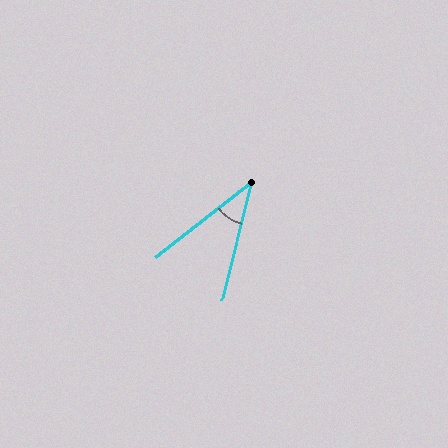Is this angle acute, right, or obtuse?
It is acute.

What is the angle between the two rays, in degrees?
Approximately 38 degrees.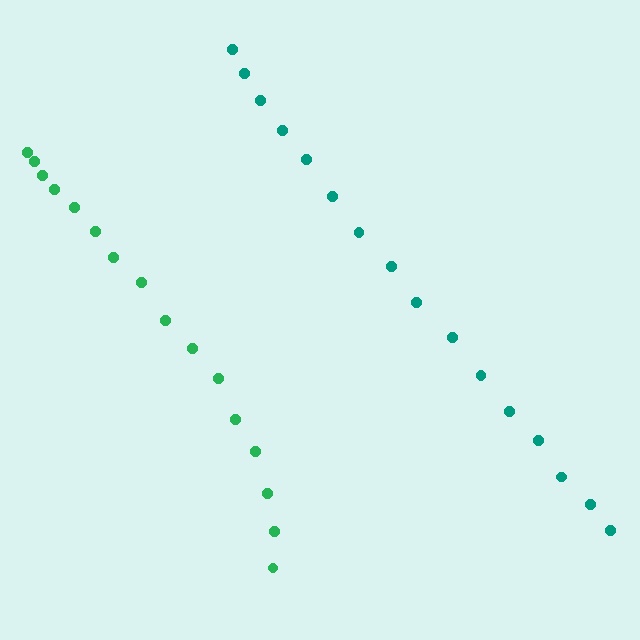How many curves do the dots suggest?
There are 2 distinct paths.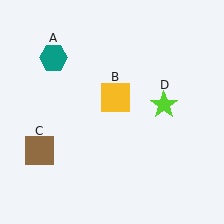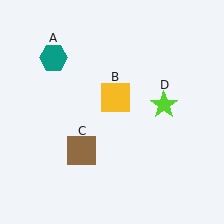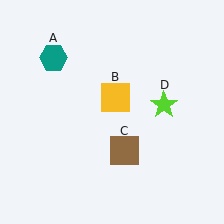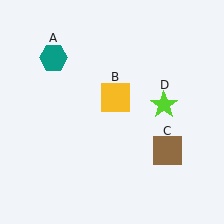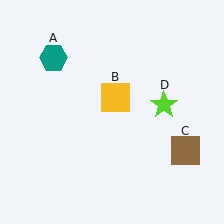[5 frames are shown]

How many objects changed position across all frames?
1 object changed position: brown square (object C).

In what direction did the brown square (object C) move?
The brown square (object C) moved right.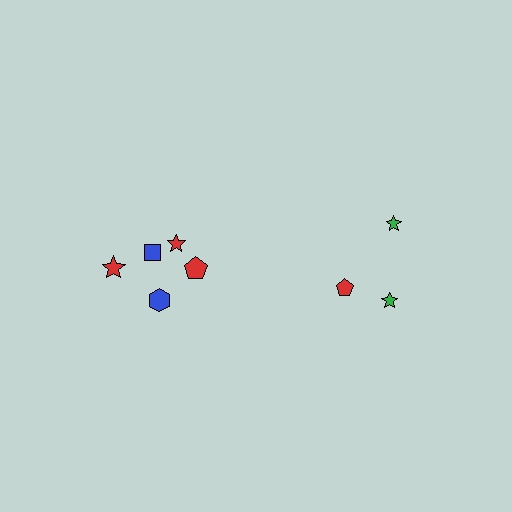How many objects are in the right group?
There are 3 objects.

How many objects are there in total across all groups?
There are 8 objects.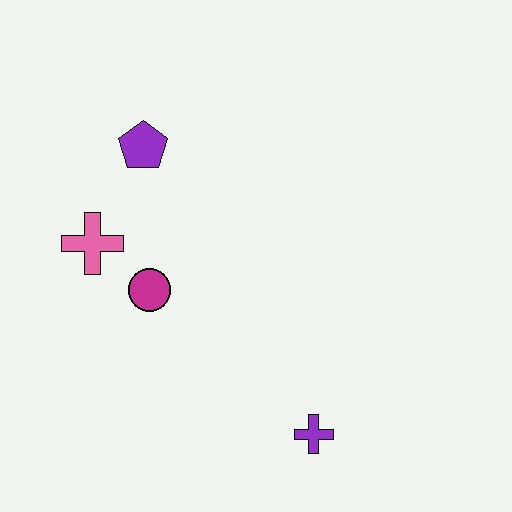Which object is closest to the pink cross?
The magenta circle is closest to the pink cross.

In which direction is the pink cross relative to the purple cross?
The pink cross is to the left of the purple cross.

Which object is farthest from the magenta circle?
The purple cross is farthest from the magenta circle.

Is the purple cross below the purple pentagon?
Yes